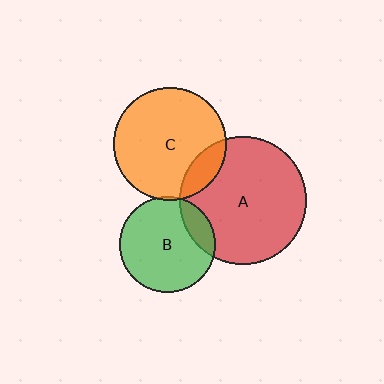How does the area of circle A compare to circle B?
Approximately 1.8 times.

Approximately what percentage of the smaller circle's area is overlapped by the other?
Approximately 15%.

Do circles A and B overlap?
Yes.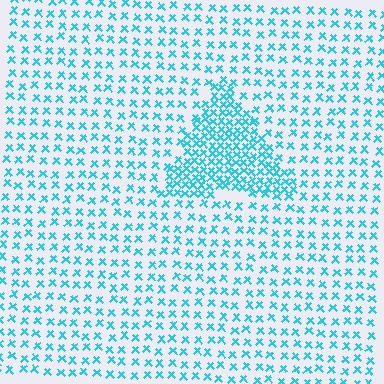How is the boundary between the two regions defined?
The boundary is defined by a change in element density (approximately 2.2x ratio). All elements are the same color, size, and shape.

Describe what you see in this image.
The image contains small cyan elements arranged at two different densities. A triangle-shaped region is visible where the elements are more densely packed than the surrounding area.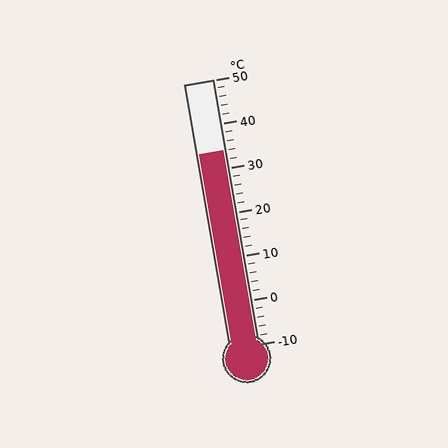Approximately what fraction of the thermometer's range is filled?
The thermometer is filled to approximately 75% of its range.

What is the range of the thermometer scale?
The thermometer scale ranges from -10°C to 50°C.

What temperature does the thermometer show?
The thermometer shows approximately 34°C.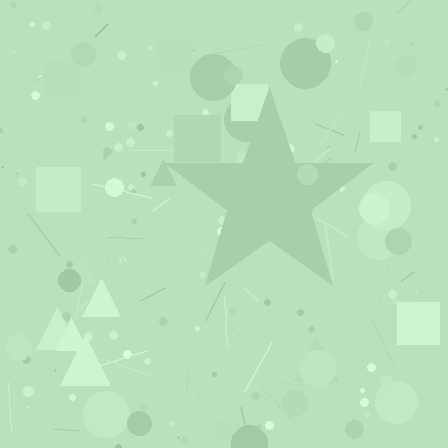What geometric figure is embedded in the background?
A star is embedded in the background.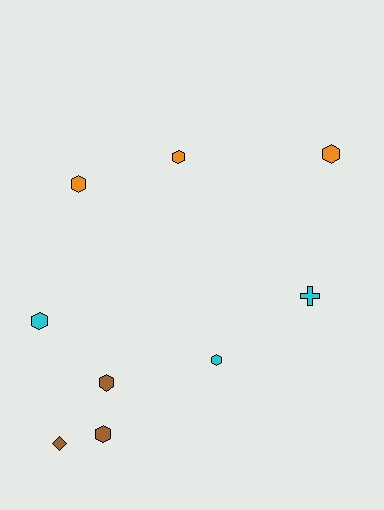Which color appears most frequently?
Cyan, with 3 objects.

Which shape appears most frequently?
Hexagon, with 7 objects.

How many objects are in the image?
There are 9 objects.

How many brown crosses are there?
There are no brown crosses.